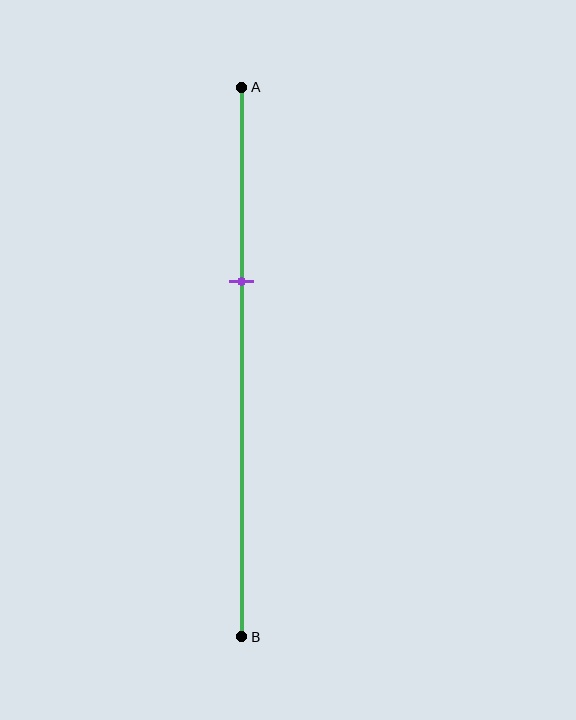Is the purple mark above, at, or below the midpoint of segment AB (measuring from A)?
The purple mark is above the midpoint of segment AB.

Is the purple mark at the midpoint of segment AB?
No, the mark is at about 35% from A, not at the 50% midpoint.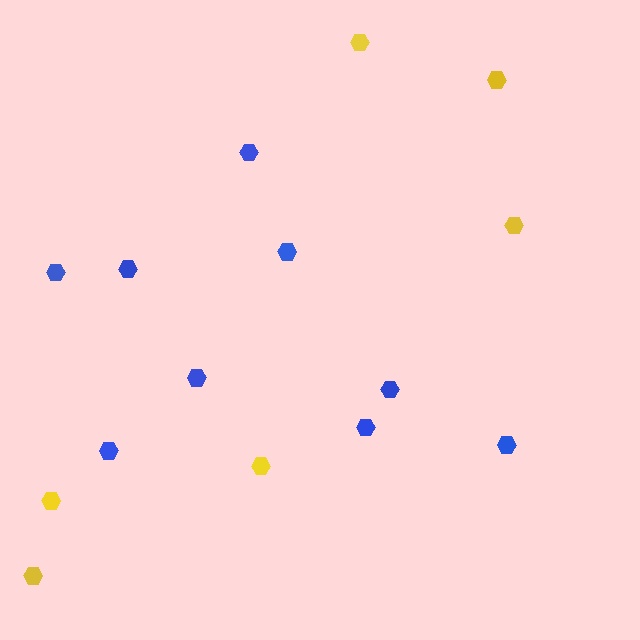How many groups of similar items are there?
There are 2 groups: one group of yellow hexagons (6) and one group of blue hexagons (9).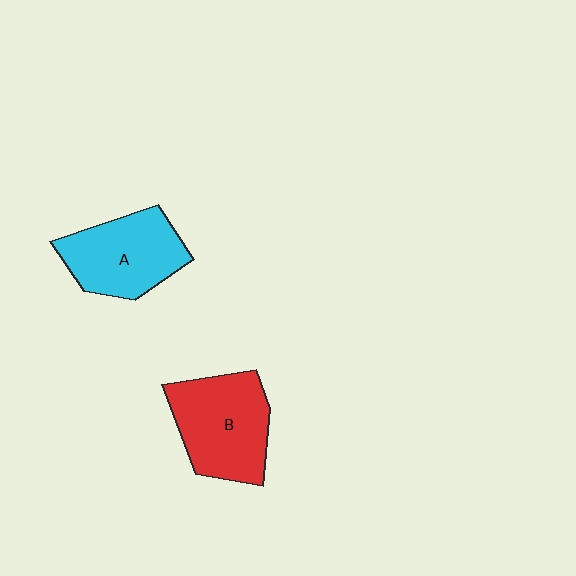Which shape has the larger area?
Shape B (red).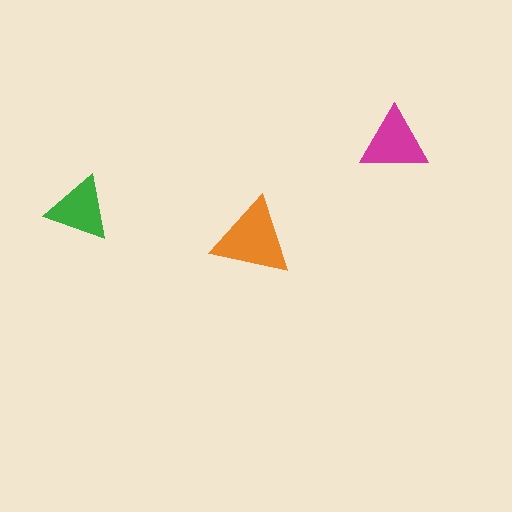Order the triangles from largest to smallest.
the orange one, the magenta one, the green one.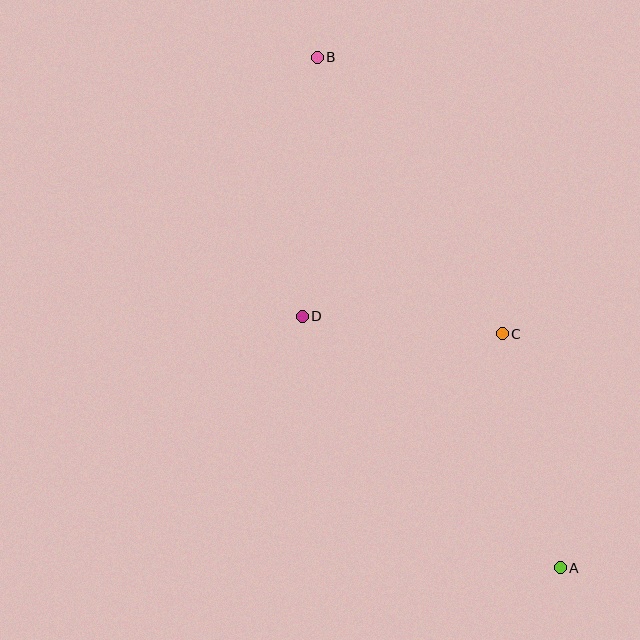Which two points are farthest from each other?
Points A and B are farthest from each other.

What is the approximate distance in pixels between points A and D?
The distance between A and D is approximately 360 pixels.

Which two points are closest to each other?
Points C and D are closest to each other.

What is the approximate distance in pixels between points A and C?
The distance between A and C is approximately 241 pixels.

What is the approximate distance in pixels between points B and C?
The distance between B and C is approximately 333 pixels.